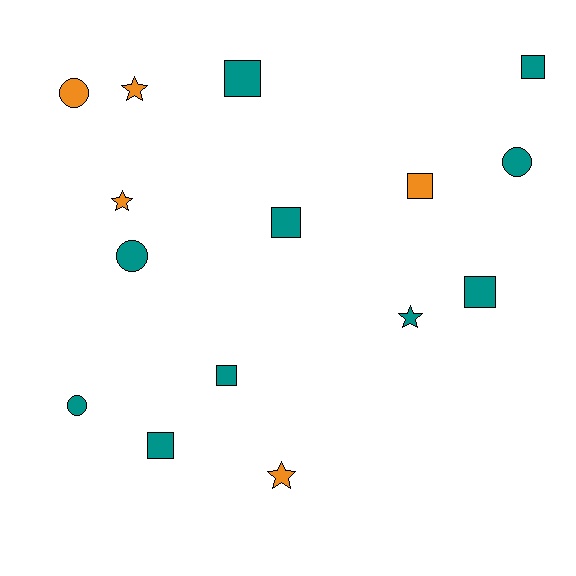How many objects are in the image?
There are 15 objects.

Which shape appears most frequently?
Square, with 7 objects.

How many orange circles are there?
There is 1 orange circle.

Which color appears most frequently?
Teal, with 10 objects.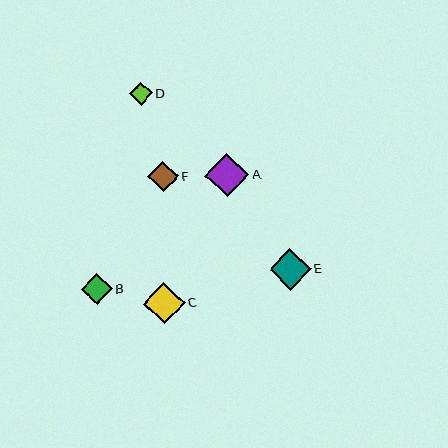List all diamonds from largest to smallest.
From largest to smallest: A, E, C, B, F, D.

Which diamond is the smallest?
Diamond D is the smallest with a size of approximately 22 pixels.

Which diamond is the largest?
Diamond A is the largest with a size of approximately 44 pixels.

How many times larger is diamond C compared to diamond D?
Diamond C is approximately 1.8 times the size of diamond D.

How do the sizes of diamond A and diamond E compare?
Diamond A and diamond E are approximately the same size.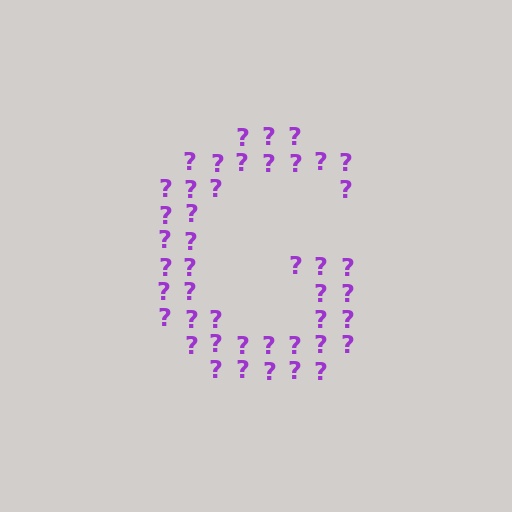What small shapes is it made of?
It is made of small question marks.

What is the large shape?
The large shape is the letter G.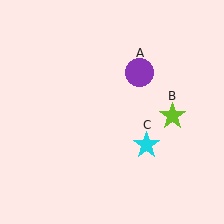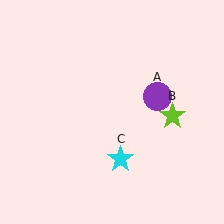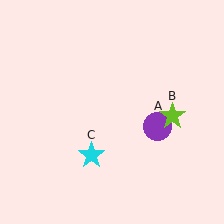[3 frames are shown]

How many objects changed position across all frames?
2 objects changed position: purple circle (object A), cyan star (object C).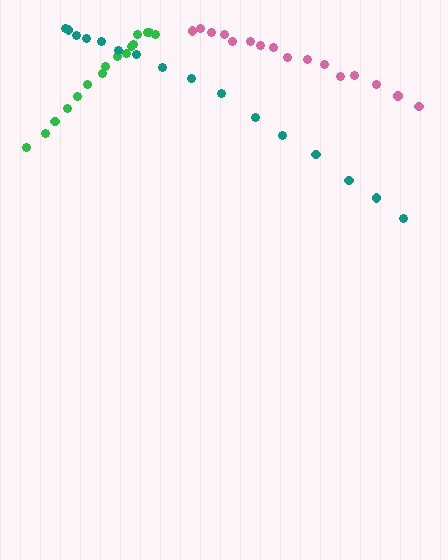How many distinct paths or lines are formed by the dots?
There are 3 distinct paths.